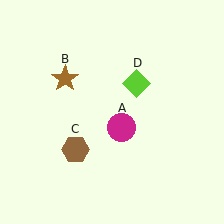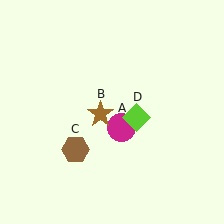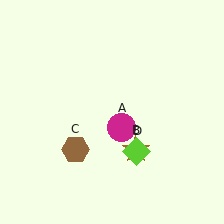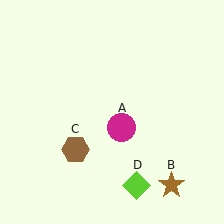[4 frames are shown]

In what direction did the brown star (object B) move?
The brown star (object B) moved down and to the right.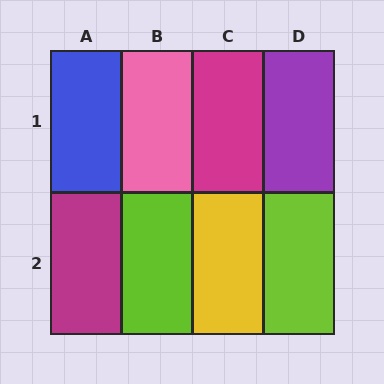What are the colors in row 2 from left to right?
Magenta, lime, yellow, lime.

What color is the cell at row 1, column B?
Pink.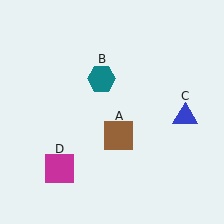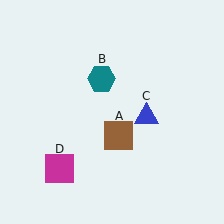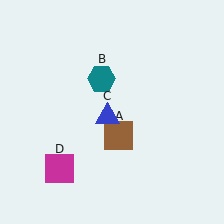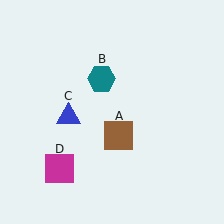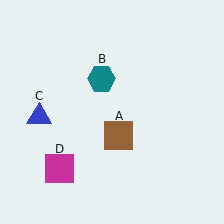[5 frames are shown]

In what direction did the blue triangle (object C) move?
The blue triangle (object C) moved left.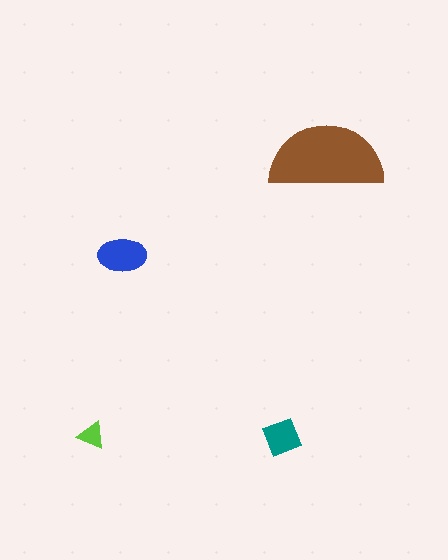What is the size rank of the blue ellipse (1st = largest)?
2nd.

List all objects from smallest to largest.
The lime triangle, the teal square, the blue ellipse, the brown semicircle.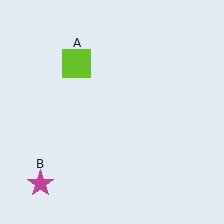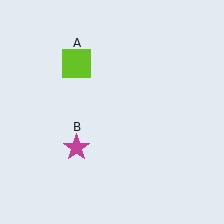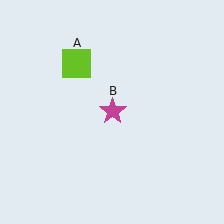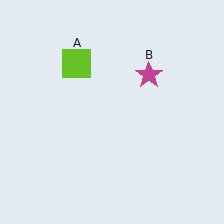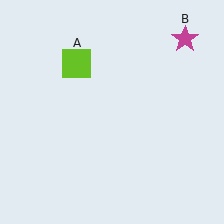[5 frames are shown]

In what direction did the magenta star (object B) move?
The magenta star (object B) moved up and to the right.